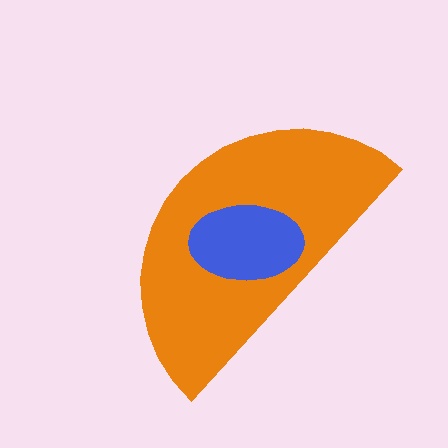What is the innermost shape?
The blue ellipse.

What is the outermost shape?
The orange semicircle.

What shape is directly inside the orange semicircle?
The blue ellipse.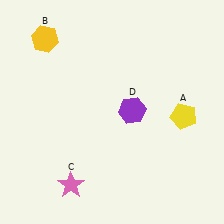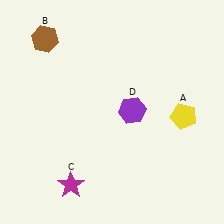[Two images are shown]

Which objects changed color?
B changed from yellow to brown. C changed from pink to magenta.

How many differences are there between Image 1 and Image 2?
There are 2 differences between the two images.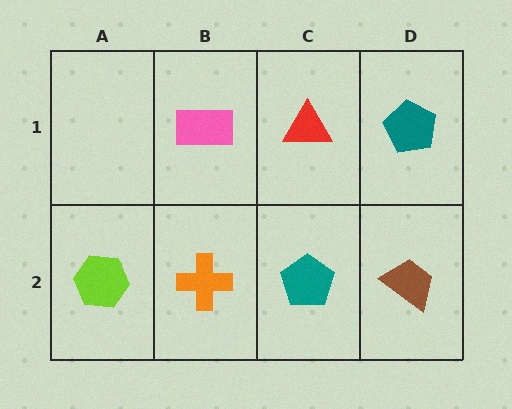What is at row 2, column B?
An orange cross.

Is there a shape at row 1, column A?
No, that cell is empty.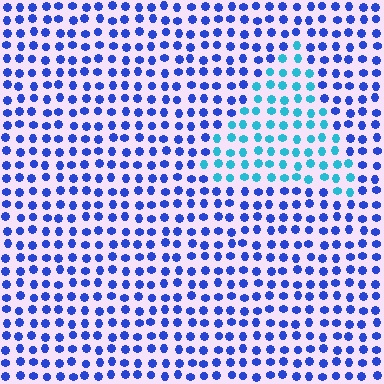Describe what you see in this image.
The image is filled with small blue elements in a uniform arrangement. A triangle-shaped region is visible where the elements are tinted to a slightly different hue, forming a subtle color boundary.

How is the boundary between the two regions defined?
The boundary is defined purely by a slight shift in hue (about 42 degrees). Spacing, size, and orientation are identical on both sides.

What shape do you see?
I see a triangle.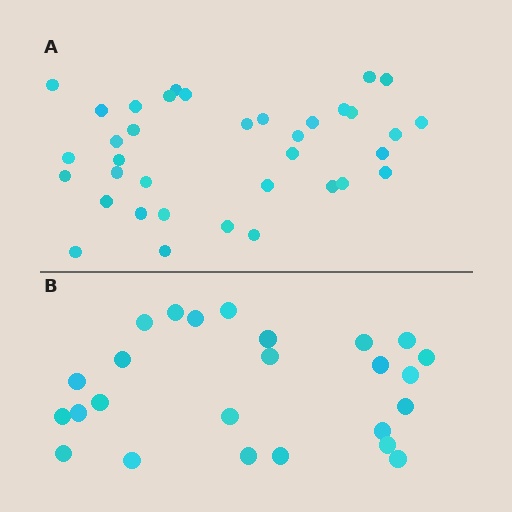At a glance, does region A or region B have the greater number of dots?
Region A (the top region) has more dots.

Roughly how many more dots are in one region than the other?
Region A has roughly 12 or so more dots than region B.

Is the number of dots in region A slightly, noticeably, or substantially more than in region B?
Region A has noticeably more, but not dramatically so. The ratio is roughly 1.4 to 1.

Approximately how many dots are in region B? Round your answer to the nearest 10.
About 20 dots. (The exact count is 25, which rounds to 20.)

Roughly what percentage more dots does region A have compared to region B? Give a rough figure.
About 45% more.